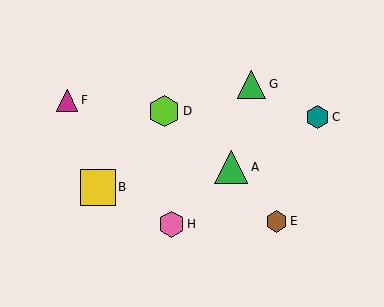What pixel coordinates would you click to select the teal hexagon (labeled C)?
Click at (318, 117) to select the teal hexagon C.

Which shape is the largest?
The yellow square (labeled B) is the largest.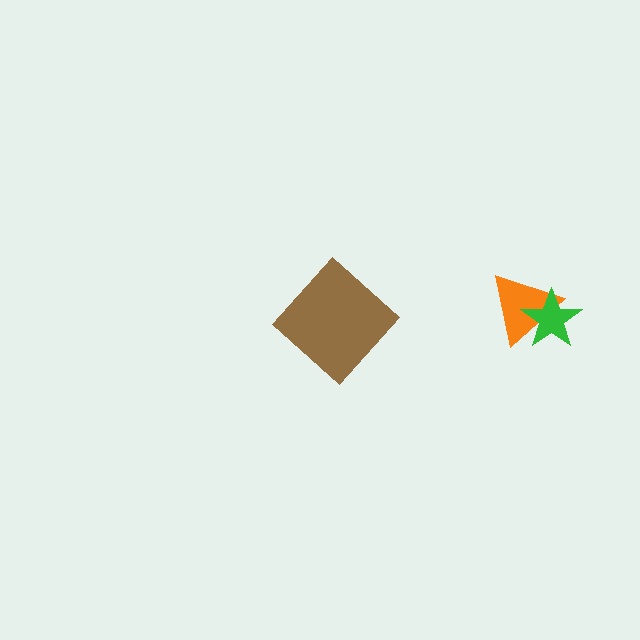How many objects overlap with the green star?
1 object overlaps with the green star.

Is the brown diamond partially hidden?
No, no other shape covers it.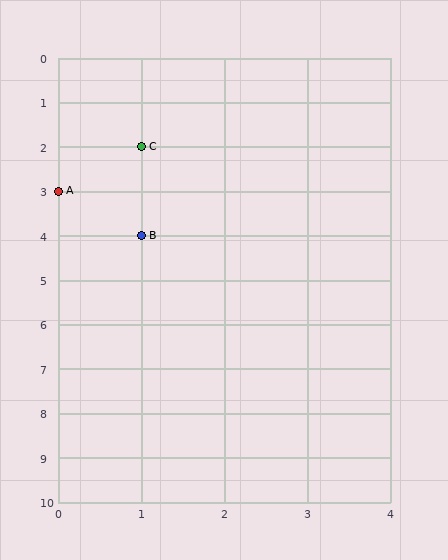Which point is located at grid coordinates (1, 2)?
Point C is at (1, 2).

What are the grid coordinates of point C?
Point C is at grid coordinates (1, 2).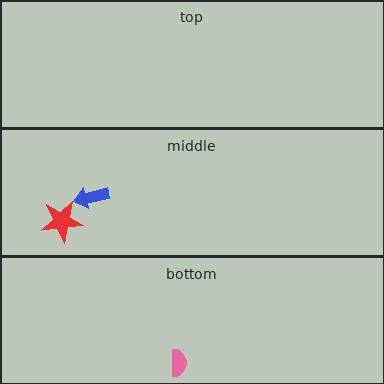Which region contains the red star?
The middle region.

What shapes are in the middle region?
The red star, the blue arrow.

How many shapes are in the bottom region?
1.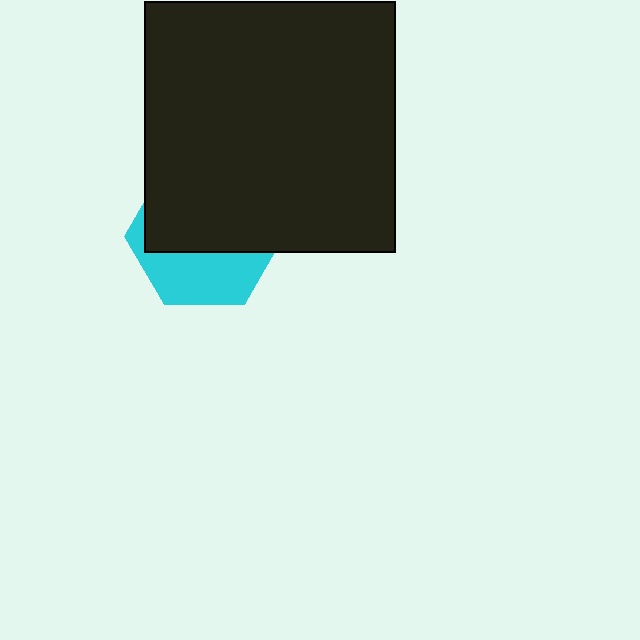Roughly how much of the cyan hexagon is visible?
A small part of it is visible (roughly 38%).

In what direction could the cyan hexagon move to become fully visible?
The cyan hexagon could move down. That would shift it out from behind the black square entirely.